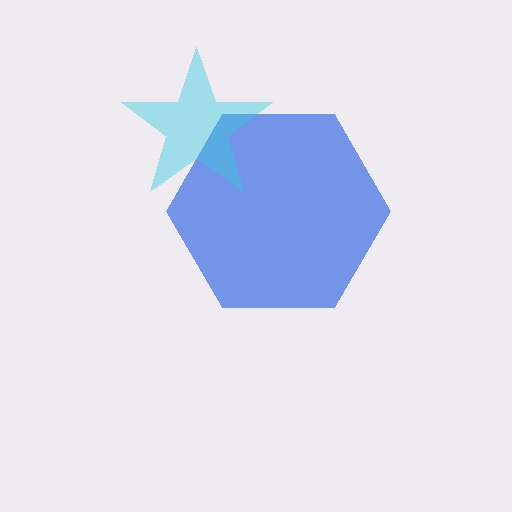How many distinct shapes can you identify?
There are 2 distinct shapes: a blue hexagon, a cyan star.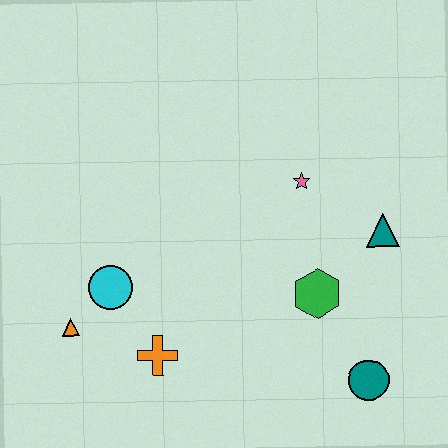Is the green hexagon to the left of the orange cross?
No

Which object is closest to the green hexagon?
The teal triangle is closest to the green hexagon.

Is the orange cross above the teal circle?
Yes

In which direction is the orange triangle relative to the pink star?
The orange triangle is to the left of the pink star.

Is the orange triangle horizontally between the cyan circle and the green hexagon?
No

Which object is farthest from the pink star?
The orange triangle is farthest from the pink star.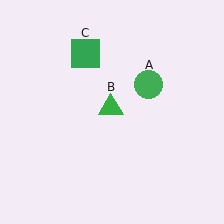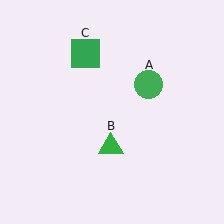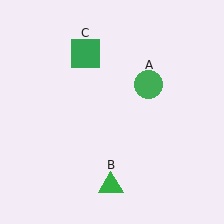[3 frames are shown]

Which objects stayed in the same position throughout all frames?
Green circle (object A) and green square (object C) remained stationary.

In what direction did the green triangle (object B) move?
The green triangle (object B) moved down.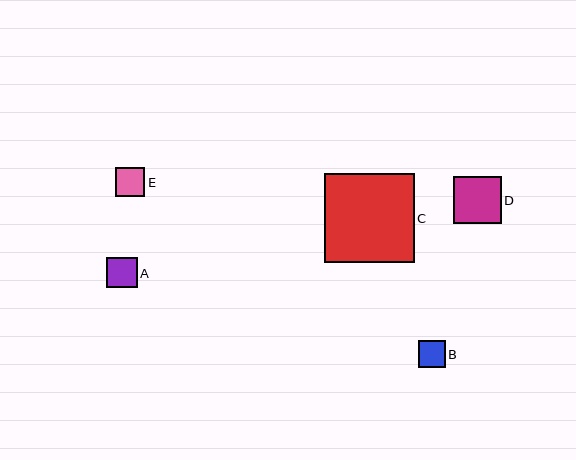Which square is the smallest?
Square B is the smallest with a size of approximately 27 pixels.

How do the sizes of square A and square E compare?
Square A and square E are approximately the same size.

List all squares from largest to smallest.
From largest to smallest: C, D, A, E, B.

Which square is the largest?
Square C is the largest with a size of approximately 89 pixels.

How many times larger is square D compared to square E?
Square D is approximately 1.6 times the size of square E.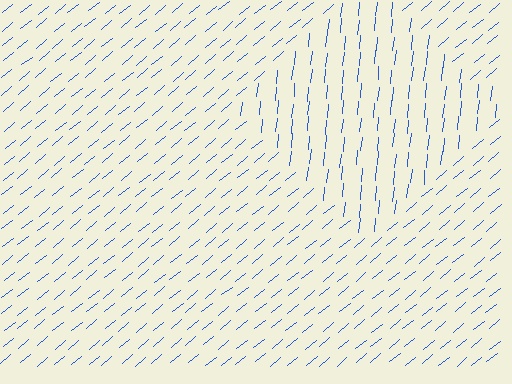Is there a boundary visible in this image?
Yes, there is a texture boundary formed by a change in line orientation.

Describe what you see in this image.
The image is filled with small blue line segments. A diamond region in the image has lines oriented differently from the surrounding lines, creating a visible texture boundary.